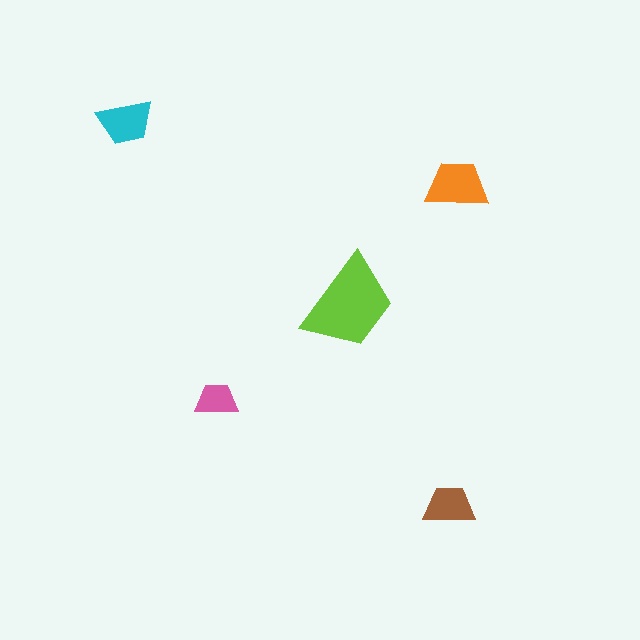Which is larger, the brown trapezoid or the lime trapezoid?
The lime one.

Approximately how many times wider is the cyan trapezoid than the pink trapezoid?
About 1.5 times wider.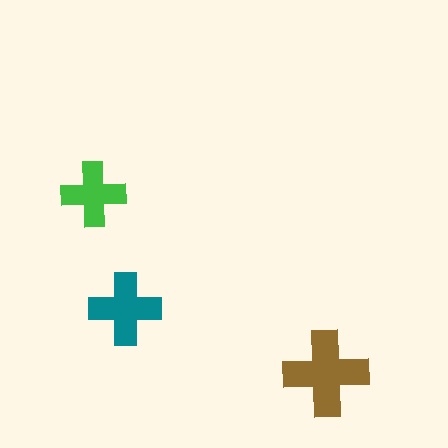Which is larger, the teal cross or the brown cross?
The brown one.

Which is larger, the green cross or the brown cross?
The brown one.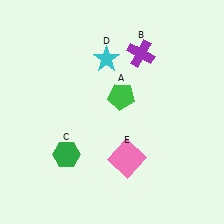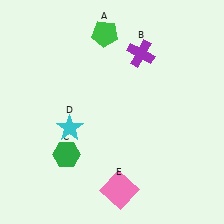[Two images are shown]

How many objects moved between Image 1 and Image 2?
3 objects moved between the two images.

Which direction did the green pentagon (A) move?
The green pentagon (A) moved up.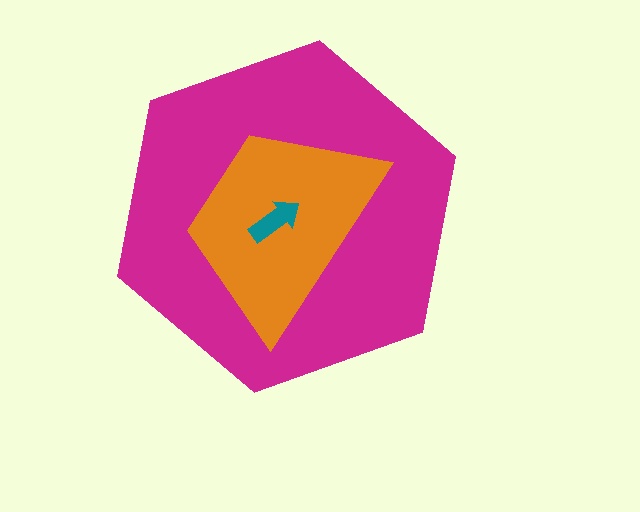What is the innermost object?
The teal arrow.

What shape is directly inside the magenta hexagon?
The orange trapezoid.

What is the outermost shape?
The magenta hexagon.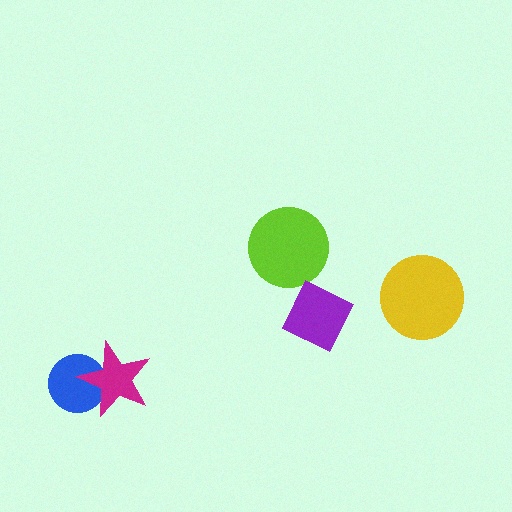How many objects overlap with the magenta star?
1 object overlaps with the magenta star.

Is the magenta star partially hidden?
No, no other shape covers it.